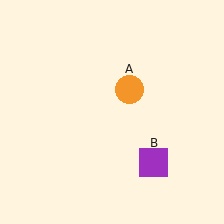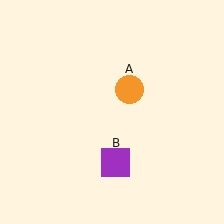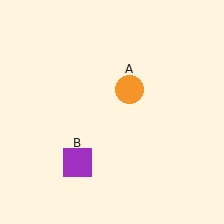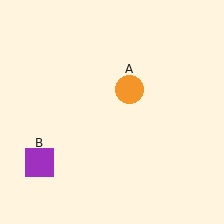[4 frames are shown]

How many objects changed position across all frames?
1 object changed position: purple square (object B).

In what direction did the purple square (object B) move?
The purple square (object B) moved left.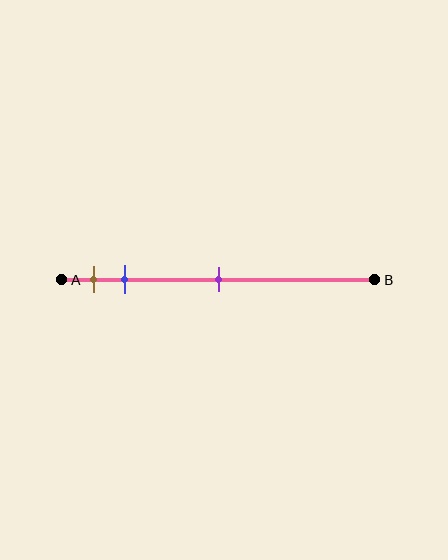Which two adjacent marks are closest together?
The brown and blue marks are the closest adjacent pair.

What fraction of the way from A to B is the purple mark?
The purple mark is approximately 50% (0.5) of the way from A to B.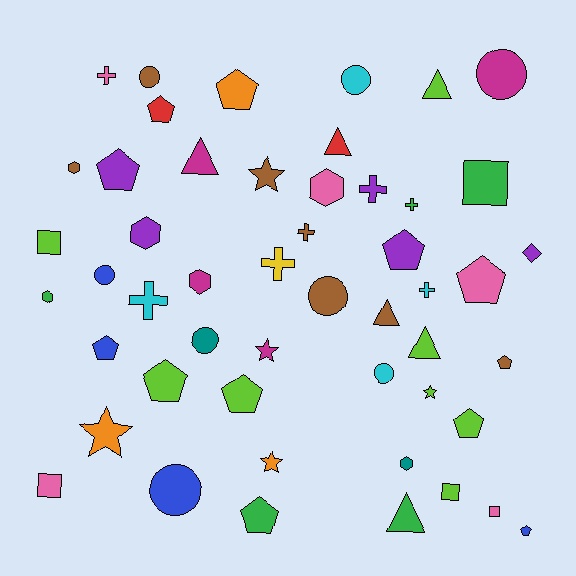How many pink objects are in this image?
There are 5 pink objects.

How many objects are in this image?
There are 50 objects.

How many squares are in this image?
There are 5 squares.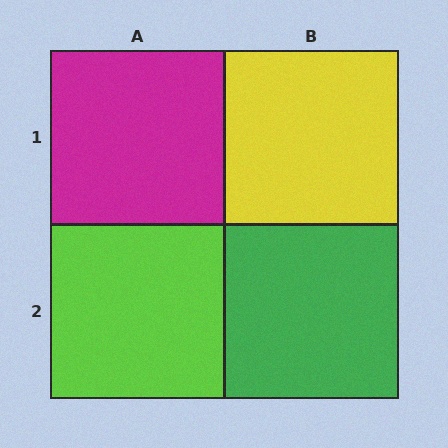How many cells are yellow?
1 cell is yellow.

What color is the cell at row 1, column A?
Magenta.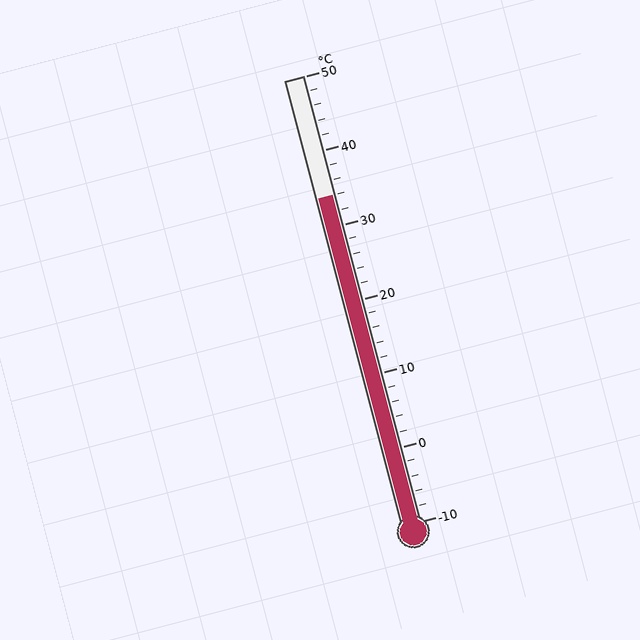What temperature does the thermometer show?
The thermometer shows approximately 34°C.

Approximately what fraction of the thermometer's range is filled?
The thermometer is filled to approximately 75% of its range.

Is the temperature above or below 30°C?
The temperature is above 30°C.